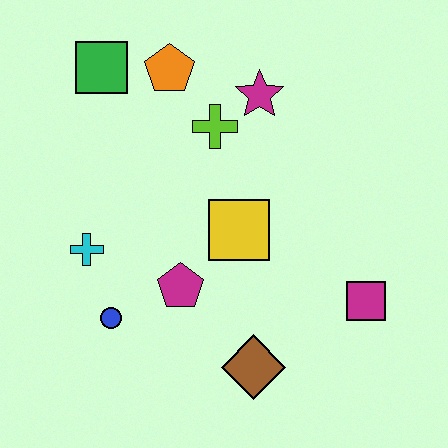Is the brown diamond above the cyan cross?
No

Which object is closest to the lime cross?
The magenta star is closest to the lime cross.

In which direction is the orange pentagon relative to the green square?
The orange pentagon is to the right of the green square.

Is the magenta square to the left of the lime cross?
No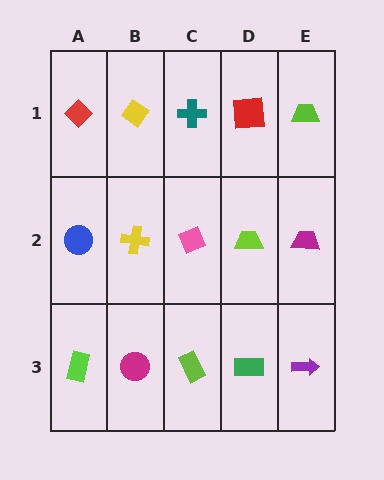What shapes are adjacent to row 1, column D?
A lime trapezoid (row 2, column D), a teal cross (row 1, column C), a lime trapezoid (row 1, column E).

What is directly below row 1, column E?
A magenta trapezoid.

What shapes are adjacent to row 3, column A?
A blue circle (row 2, column A), a magenta circle (row 3, column B).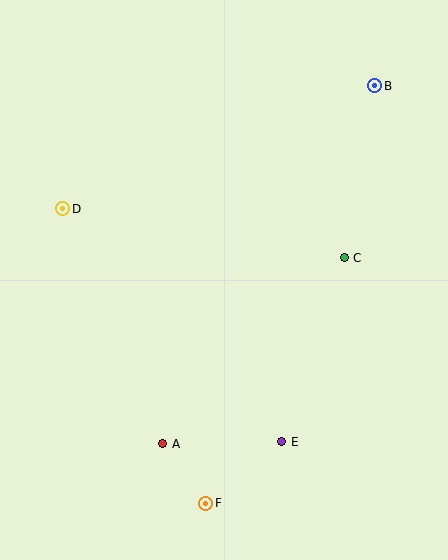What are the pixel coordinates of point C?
Point C is at (344, 258).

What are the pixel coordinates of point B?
Point B is at (375, 86).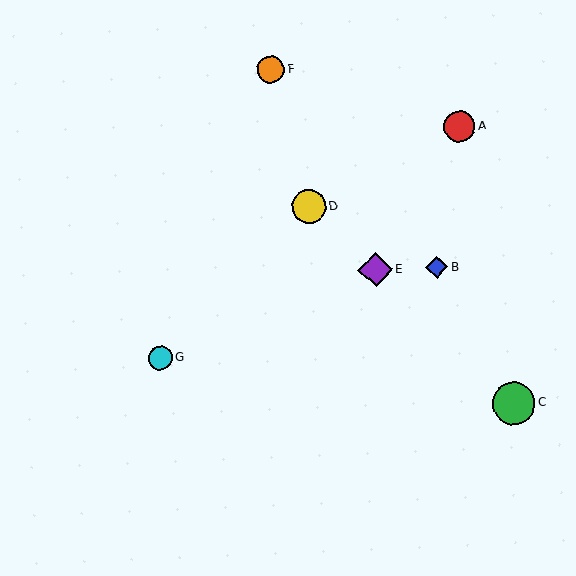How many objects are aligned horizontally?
2 objects (B, E) are aligned horizontally.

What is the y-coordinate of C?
Object C is at y≈403.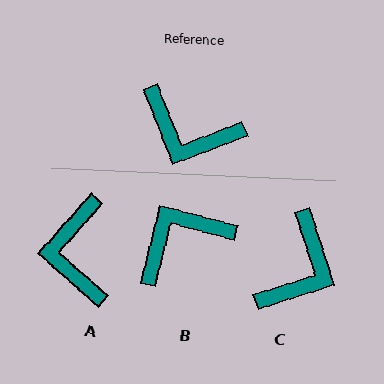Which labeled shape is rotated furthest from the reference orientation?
B, about 125 degrees away.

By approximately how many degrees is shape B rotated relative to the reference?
Approximately 125 degrees clockwise.